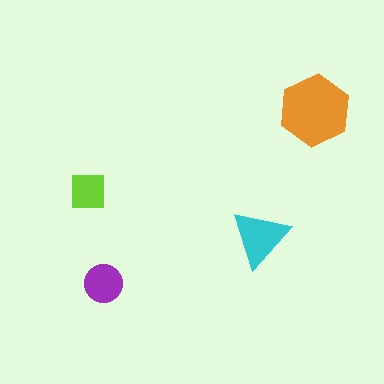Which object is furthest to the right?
The orange hexagon is rightmost.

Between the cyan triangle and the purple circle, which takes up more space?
The cyan triangle.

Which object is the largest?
The orange hexagon.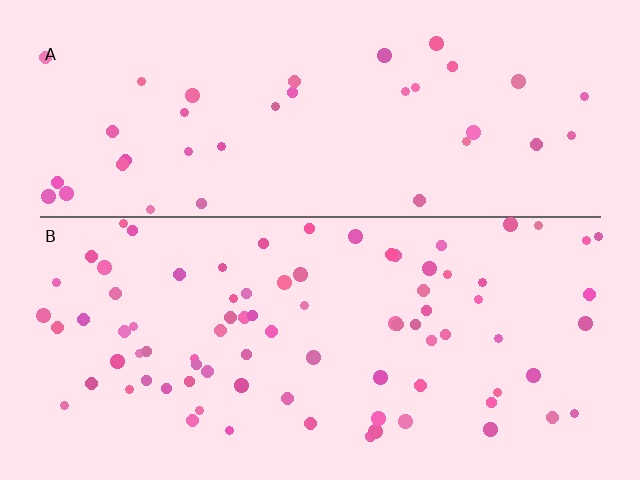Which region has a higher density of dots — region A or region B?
B (the bottom).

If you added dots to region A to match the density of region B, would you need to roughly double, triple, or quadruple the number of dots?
Approximately double.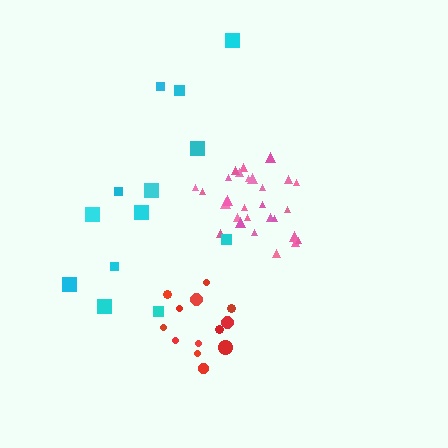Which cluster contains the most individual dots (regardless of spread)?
Pink (28).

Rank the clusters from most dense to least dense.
pink, red, cyan.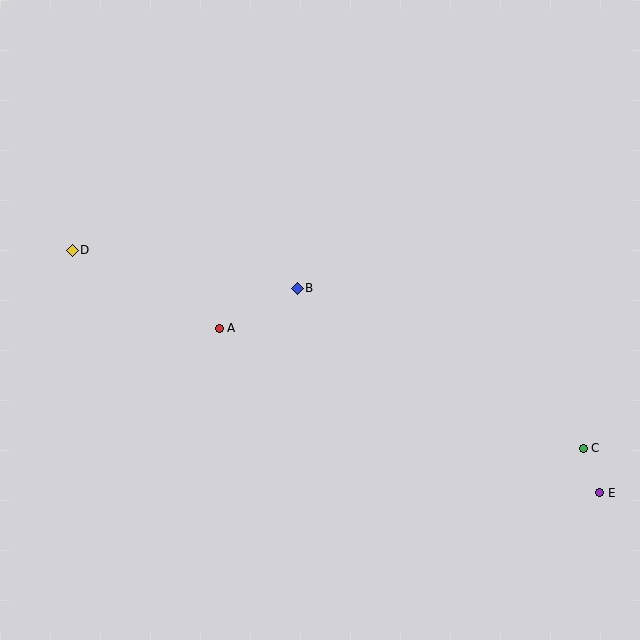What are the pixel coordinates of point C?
Point C is at (583, 448).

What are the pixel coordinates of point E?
Point E is at (600, 493).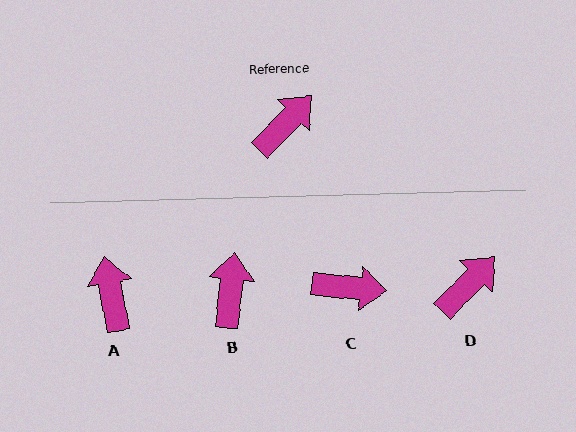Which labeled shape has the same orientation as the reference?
D.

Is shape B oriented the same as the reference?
No, it is off by about 38 degrees.